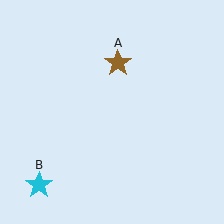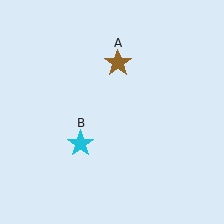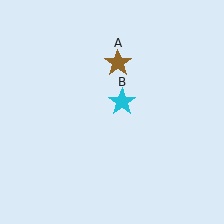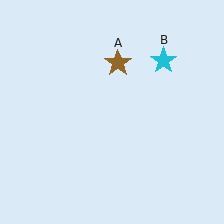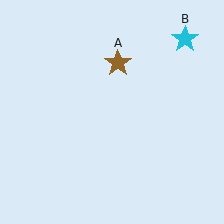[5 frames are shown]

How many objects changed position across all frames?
1 object changed position: cyan star (object B).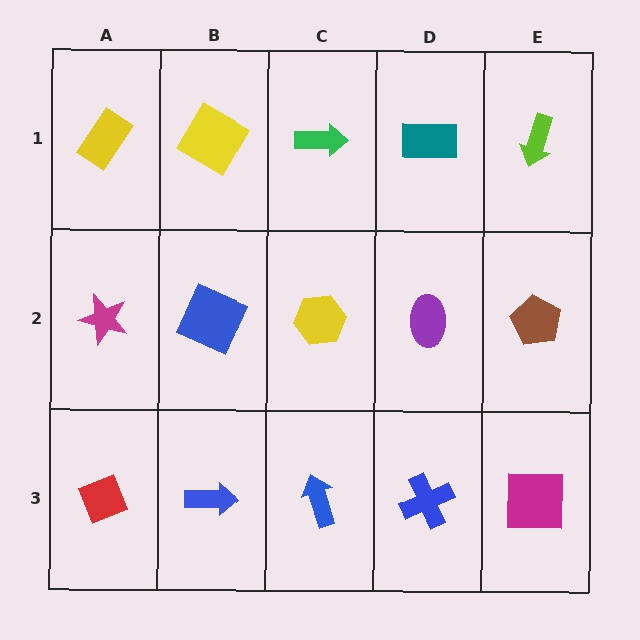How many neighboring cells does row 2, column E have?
3.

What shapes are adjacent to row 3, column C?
A yellow hexagon (row 2, column C), a blue arrow (row 3, column B), a blue cross (row 3, column D).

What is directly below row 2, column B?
A blue arrow.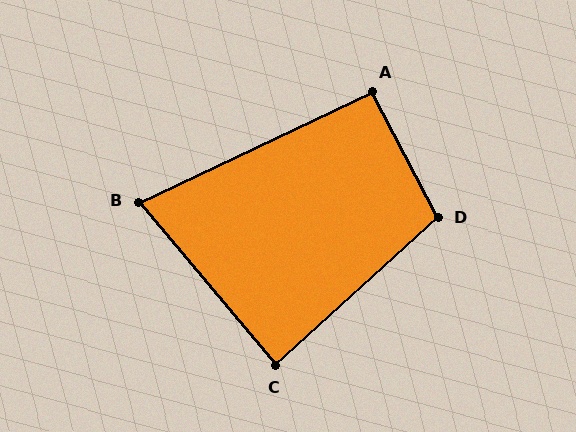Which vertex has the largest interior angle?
D, at approximately 105 degrees.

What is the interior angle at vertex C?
Approximately 88 degrees (approximately right).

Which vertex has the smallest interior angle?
B, at approximately 75 degrees.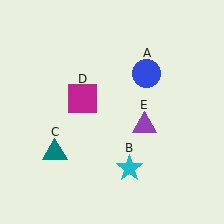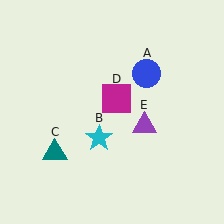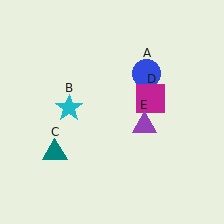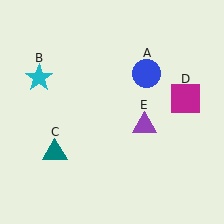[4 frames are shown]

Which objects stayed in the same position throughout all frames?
Blue circle (object A) and teal triangle (object C) and purple triangle (object E) remained stationary.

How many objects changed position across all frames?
2 objects changed position: cyan star (object B), magenta square (object D).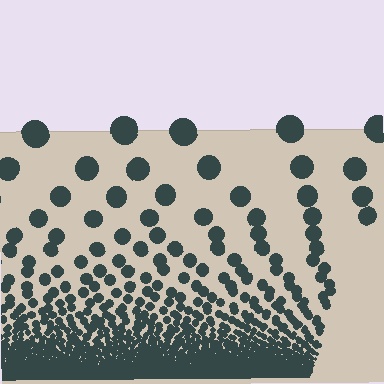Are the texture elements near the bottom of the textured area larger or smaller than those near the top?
Smaller. The gradient is inverted — elements near the bottom are smaller and denser.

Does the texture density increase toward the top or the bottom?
Density increases toward the bottom.